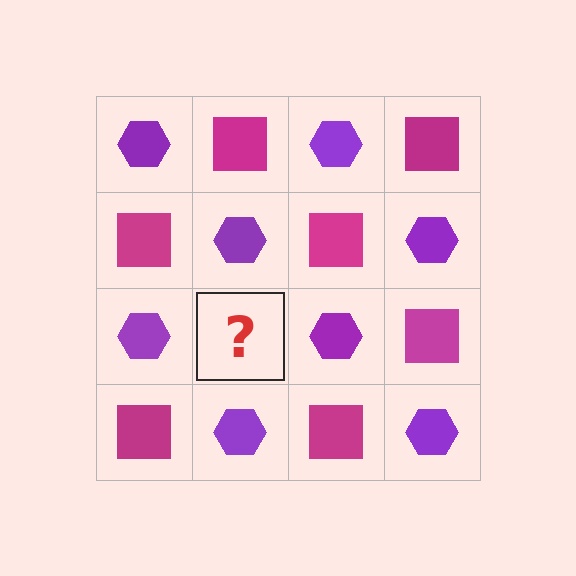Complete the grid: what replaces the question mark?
The question mark should be replaced with a magenta square.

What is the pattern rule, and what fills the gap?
The rule is that it alternates purple hexagon and magenta square in a checkerboard pattern. The gap should be filled with a magenta square.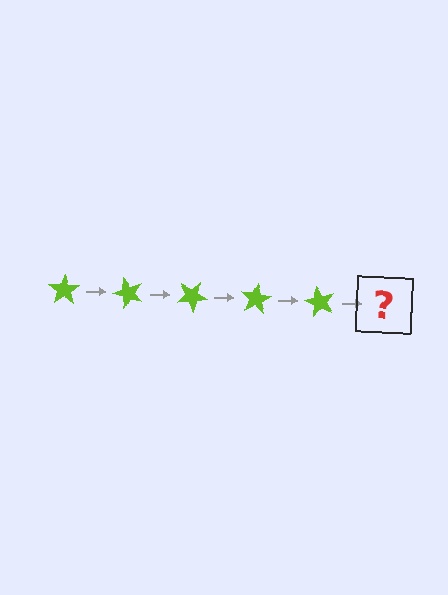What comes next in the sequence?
The next element should be a lime star rotated 250 degrees.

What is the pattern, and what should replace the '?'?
The pattern is that the star rotates 50 degrees each step. The '?' should be a lime star rotated 250 degrees.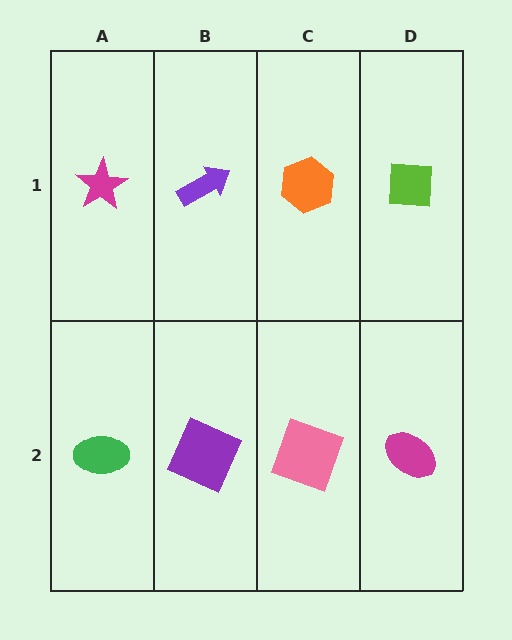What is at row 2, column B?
A purple square.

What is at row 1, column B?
A purple arrow.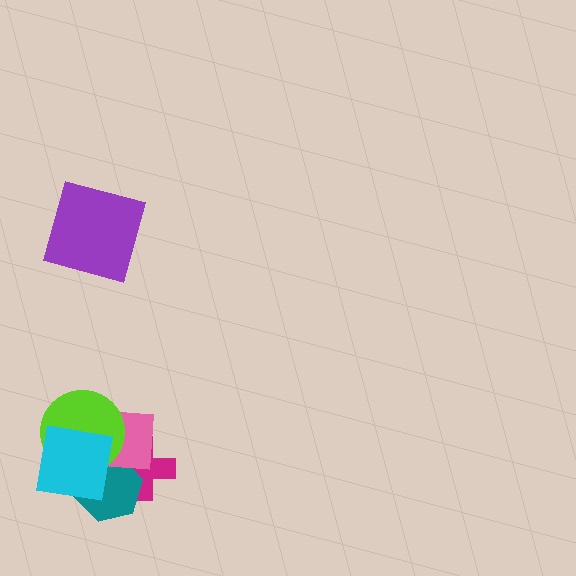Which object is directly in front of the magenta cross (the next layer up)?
The teal hexagon is directly in front of the magenta cross.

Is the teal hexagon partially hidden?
Yes, it is partially covered by another shape.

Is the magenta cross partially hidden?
Yes, it is partially covered by another shape.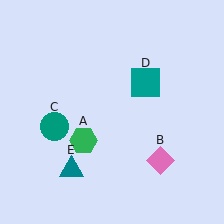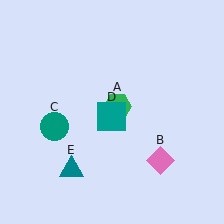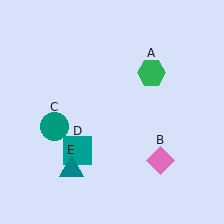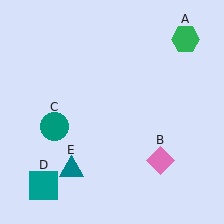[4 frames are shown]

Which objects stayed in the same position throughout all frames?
Pink diamond (object B) and teal circle (object C) and teal triangle (object E) remained stationary.